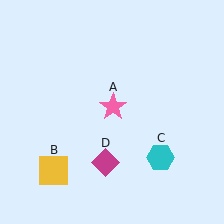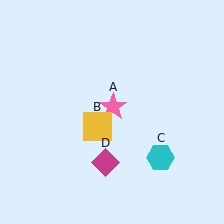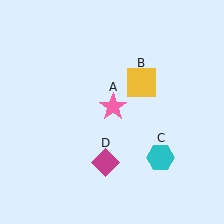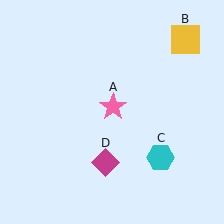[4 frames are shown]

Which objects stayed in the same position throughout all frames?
Pink star (object A) and cyan hexagon (object C) and magenta diamond (object D) remained stationary.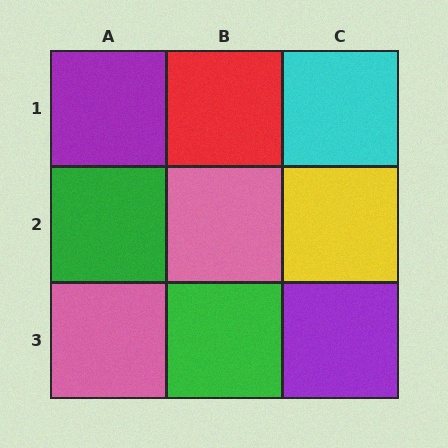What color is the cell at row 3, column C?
Purple.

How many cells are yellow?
1 cell is yellow.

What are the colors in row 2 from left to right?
Green, pink, yellow.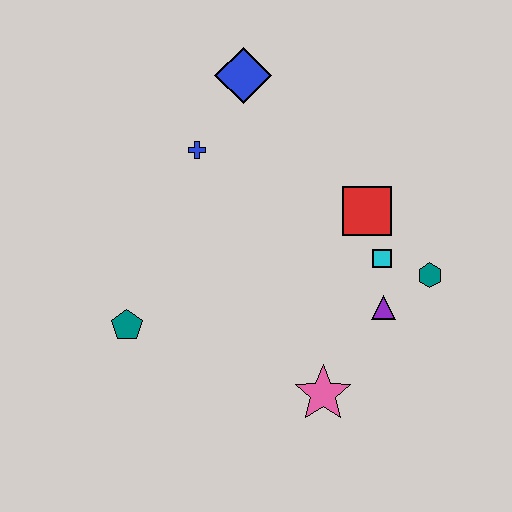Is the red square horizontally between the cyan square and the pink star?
Yes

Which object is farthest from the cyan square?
The teal pentagon is farthest from the cyan square.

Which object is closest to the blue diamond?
The blue cross is closest to the blue diamond.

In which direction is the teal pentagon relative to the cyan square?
The teal pentagon is to the left of the cyan square.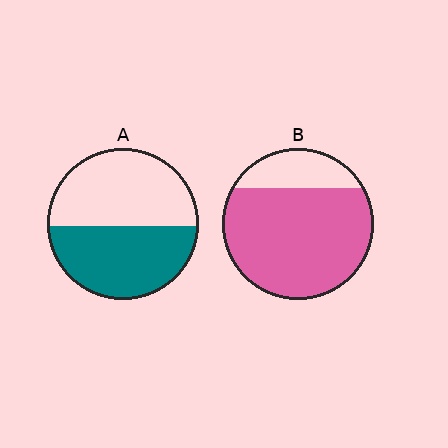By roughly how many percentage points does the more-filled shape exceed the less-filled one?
By roughly 30 percentage points (B over A).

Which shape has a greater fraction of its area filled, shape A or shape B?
Shape B.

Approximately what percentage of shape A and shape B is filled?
A is approximately 50% and B is approximately 80%.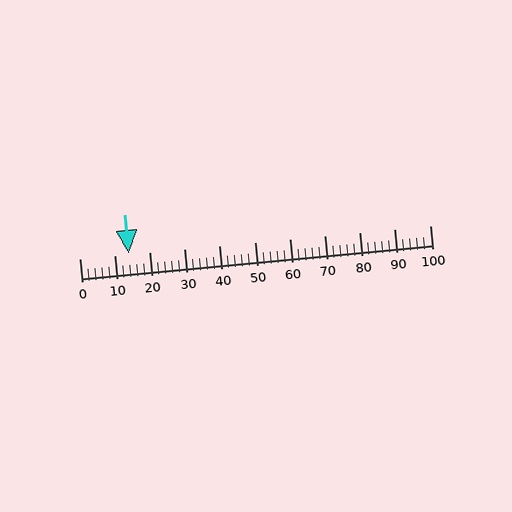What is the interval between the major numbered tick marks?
The major tick marks are spaced 10 units apart.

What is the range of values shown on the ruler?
The ruler shows values from 0 to 100.